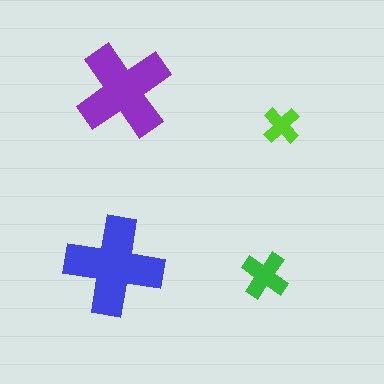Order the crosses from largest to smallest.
the blue one, the purple one, the green one, the lime one.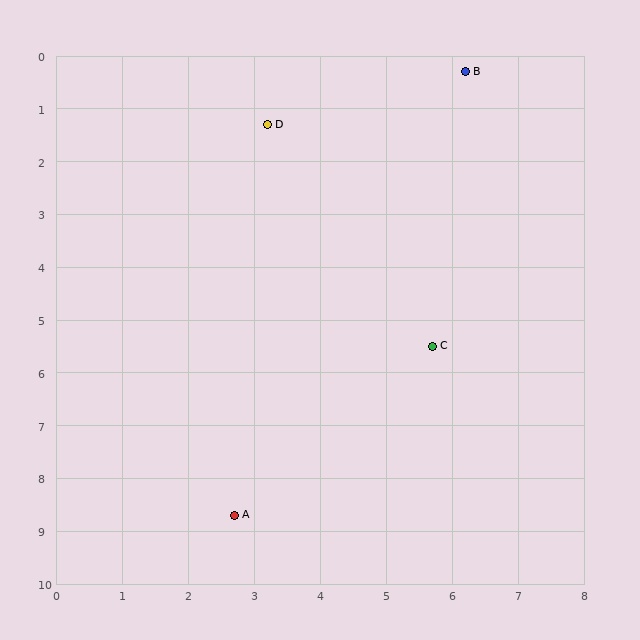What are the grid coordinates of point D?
Point D is at approximately (3.2, 1.3).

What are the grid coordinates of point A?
Point A is at approximately (2.7, 8.7).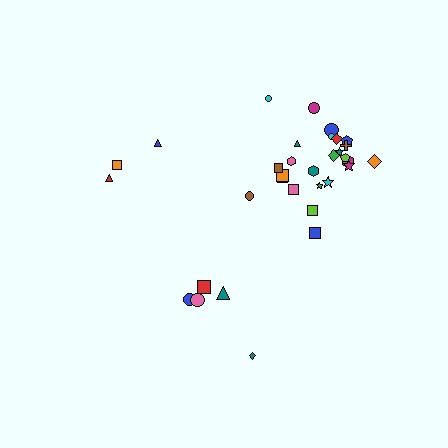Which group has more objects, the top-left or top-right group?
The top-right group.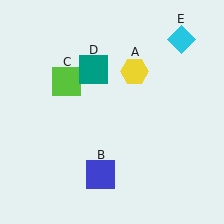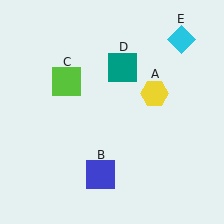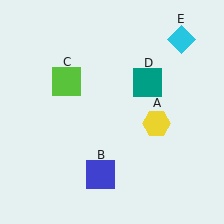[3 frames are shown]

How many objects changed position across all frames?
2 objects changed position: yellow hexagon (object A), teal square (object D).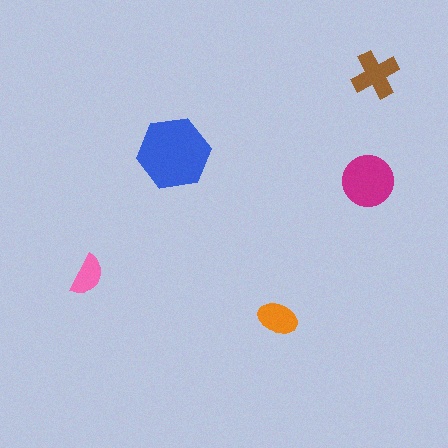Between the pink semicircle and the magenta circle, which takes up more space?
The magenta circle.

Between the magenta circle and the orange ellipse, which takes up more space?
The magenta circle.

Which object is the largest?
The blue hexagon.